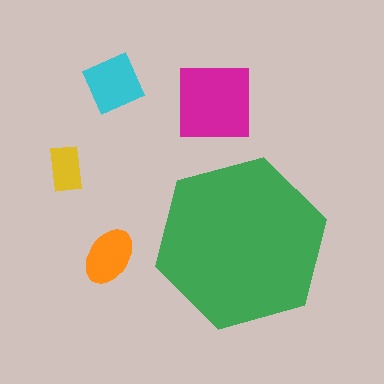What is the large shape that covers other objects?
A green hexagon.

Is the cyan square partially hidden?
No, the cyan square is fully visible.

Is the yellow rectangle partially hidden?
No, the yellow rectangle is fully visible.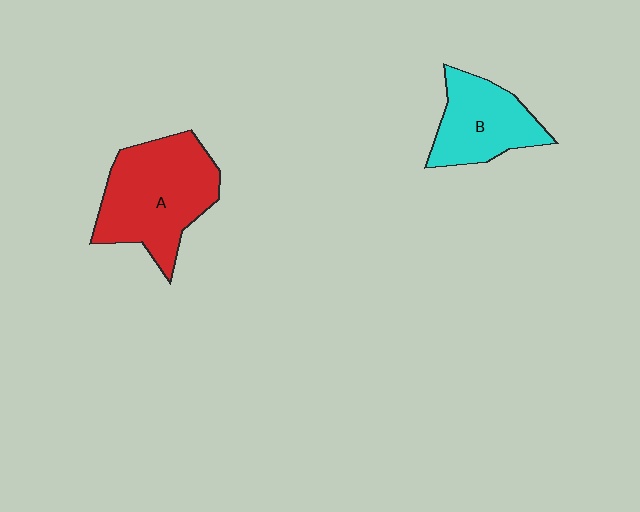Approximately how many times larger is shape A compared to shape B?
Approximately 1.5 times.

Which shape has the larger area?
Shape A (red).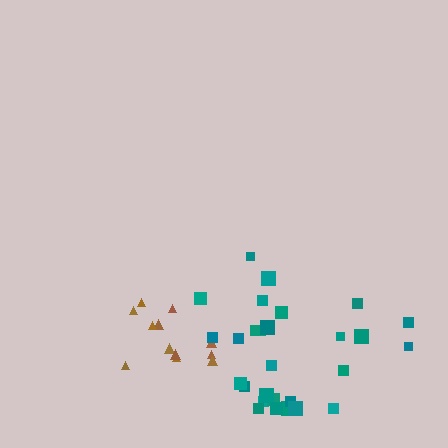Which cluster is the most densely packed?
Brown.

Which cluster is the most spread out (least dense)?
Teal.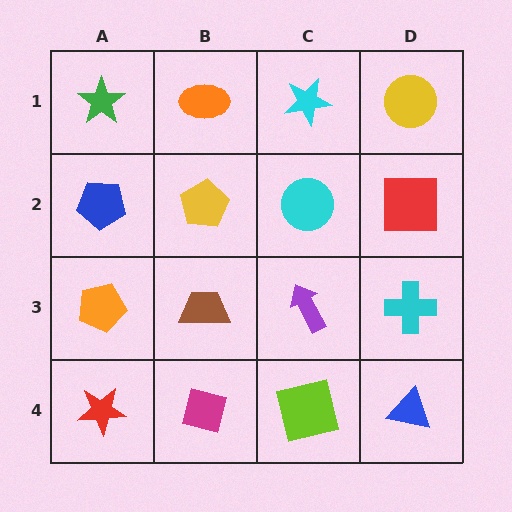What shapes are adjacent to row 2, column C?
A cyan star (row 1, column C), a purple arrow (row 3, column C), a yellow pentagon (row 2, column B), a red square (row 2, column D).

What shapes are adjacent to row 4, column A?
An orange pentagon (row 3, column A), a magenta square (row 4, column B).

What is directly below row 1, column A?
A blue pentagon.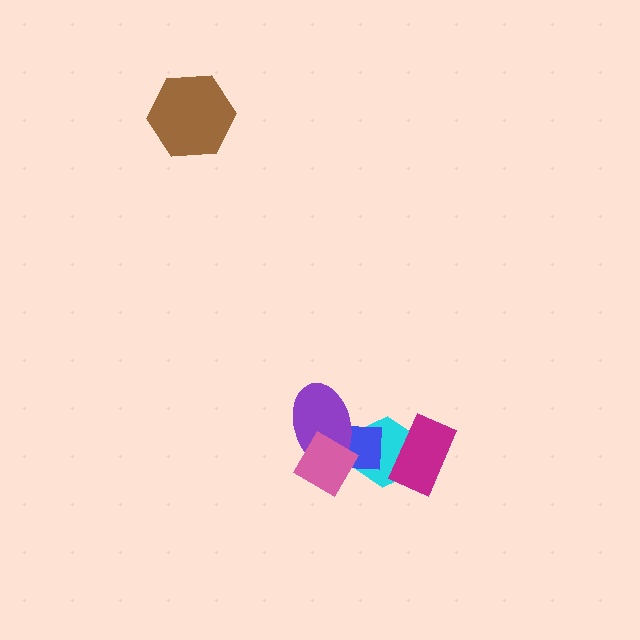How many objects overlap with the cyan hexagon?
4 objects overlap with the cyan hexagon.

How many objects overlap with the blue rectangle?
3 objects overlap with the blue rectangle.